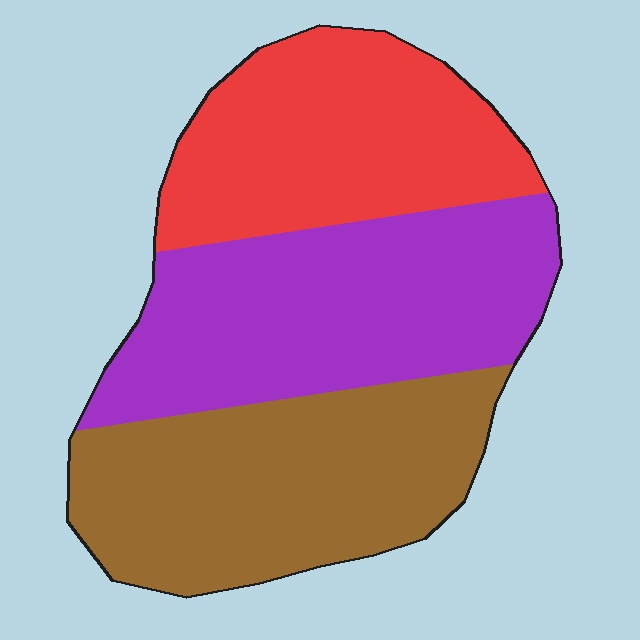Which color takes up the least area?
Red, at roughly 30%.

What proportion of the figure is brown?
Brown covers about 35% of the figure.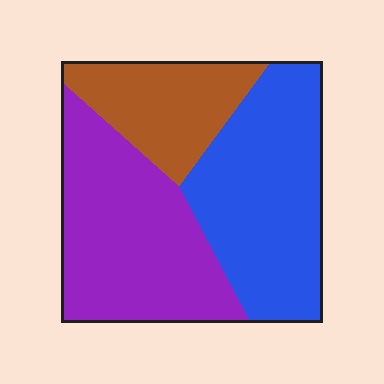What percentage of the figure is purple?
Purple takes up between a third and a half of the figure.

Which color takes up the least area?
Brown, at roughly 20%.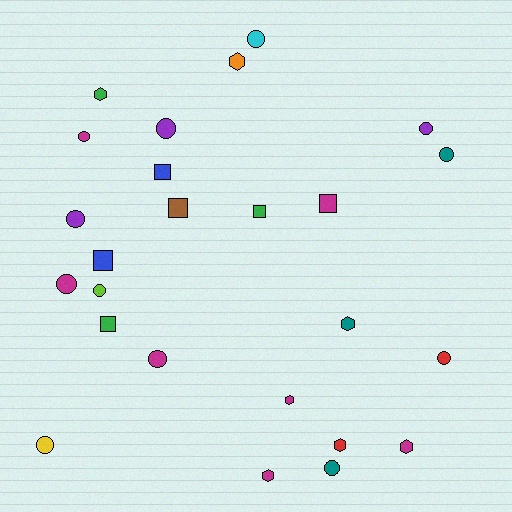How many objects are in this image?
There are 25 objects.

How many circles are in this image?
There are 12 circles.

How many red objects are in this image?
There are 2 red objects.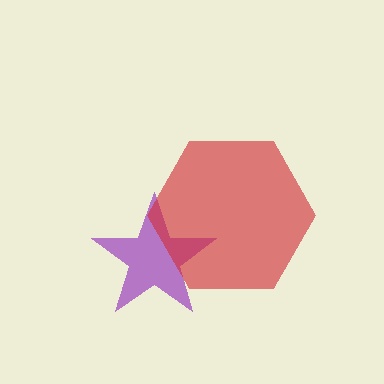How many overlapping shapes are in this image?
There are 2 overlapping shapes in the image.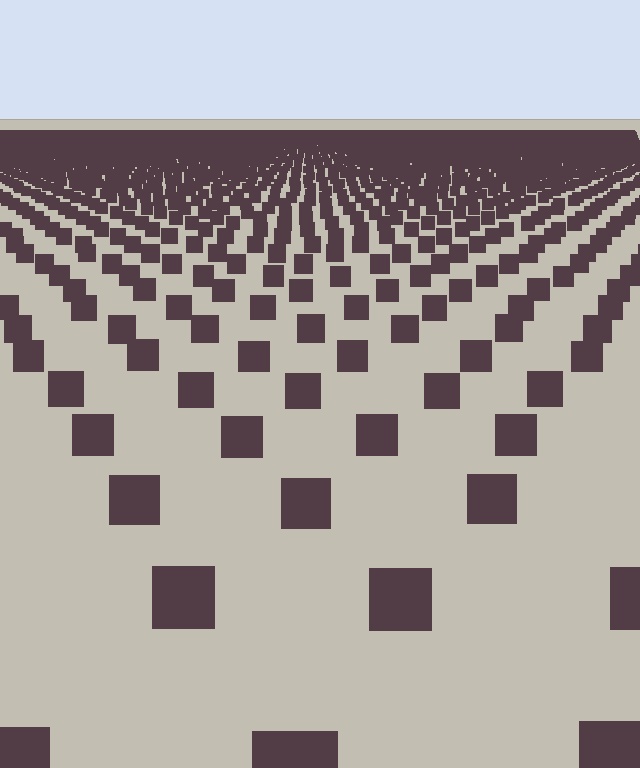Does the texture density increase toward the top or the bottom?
Density increases toward the top.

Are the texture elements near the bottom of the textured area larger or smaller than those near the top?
Larger. Near the bottom, elements are closer to the viewer and appear at a bigger on-screen size.